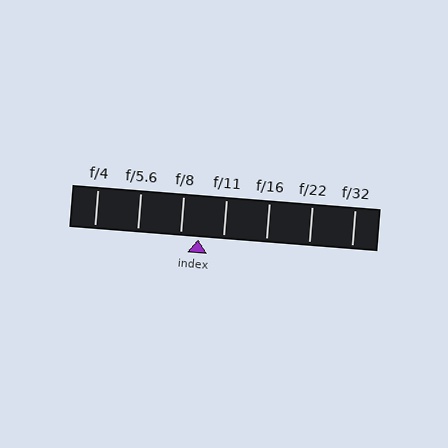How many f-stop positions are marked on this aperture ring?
There are 7 f-stop positions marked.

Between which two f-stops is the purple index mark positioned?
The index mark is between f/8 and f/11.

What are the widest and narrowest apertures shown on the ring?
The widest aperture shown is f/4 and the narrowest is f/32.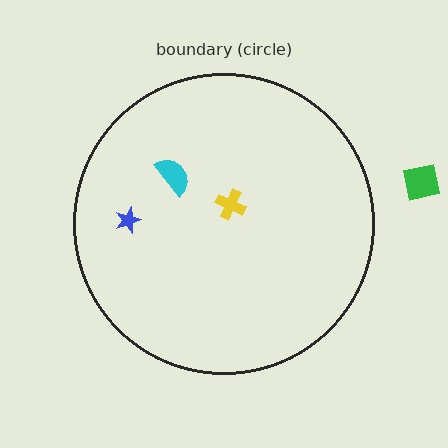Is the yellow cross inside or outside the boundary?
Inside.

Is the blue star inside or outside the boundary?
Inside.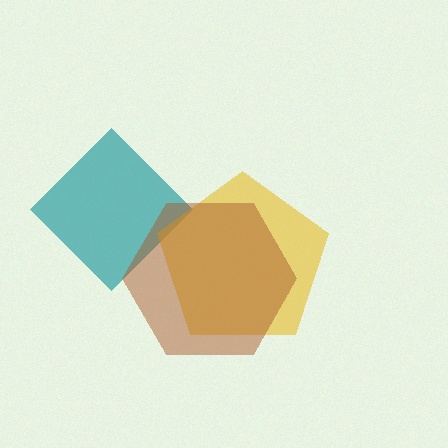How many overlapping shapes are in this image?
There are 3 overlapping shapes in the image.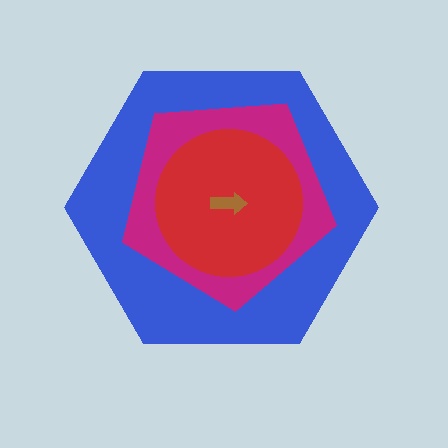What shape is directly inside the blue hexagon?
The magenta pentagon.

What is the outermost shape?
The blue hexagon.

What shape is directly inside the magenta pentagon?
The red circle.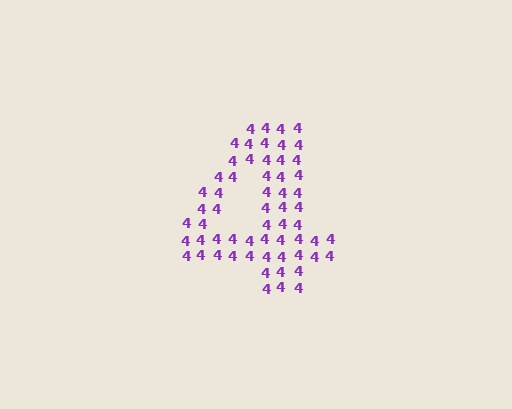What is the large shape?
The large shape is the digit 4.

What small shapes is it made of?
It is made of small digit 4's.